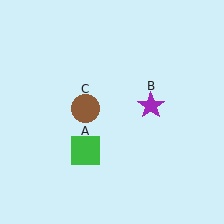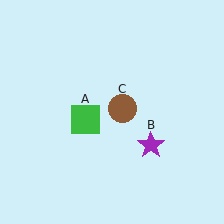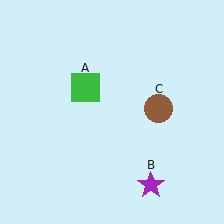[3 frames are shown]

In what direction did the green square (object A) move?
The green square (object A) moved up.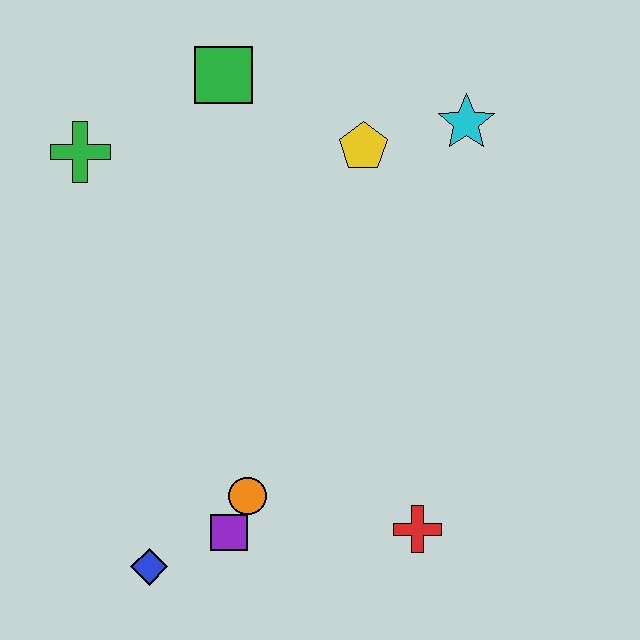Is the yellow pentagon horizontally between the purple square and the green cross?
No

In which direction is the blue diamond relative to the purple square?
The blue diamond is to the left of the purple square.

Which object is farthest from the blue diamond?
The cyan star is farthest from the blue diamond.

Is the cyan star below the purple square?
No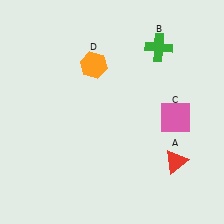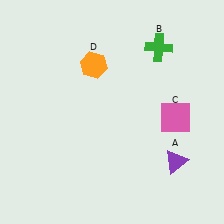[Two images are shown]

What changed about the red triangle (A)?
In Image 1, A is red. In Image 2, it changed to purple.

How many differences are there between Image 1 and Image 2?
There is 1 difference between the two images.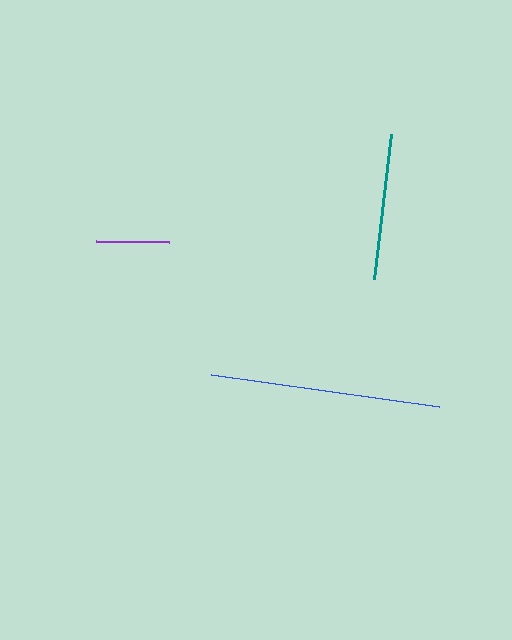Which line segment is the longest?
The blue line is the longest at approximately 230 pixels.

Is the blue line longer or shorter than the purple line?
The blue line is longer than the purple line.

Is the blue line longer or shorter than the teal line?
The blue line is longer than the teal line.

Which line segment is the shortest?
The purple line is the shortest at approximately 73 pixels.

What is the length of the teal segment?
The teal segment is approximately 146 pixels long.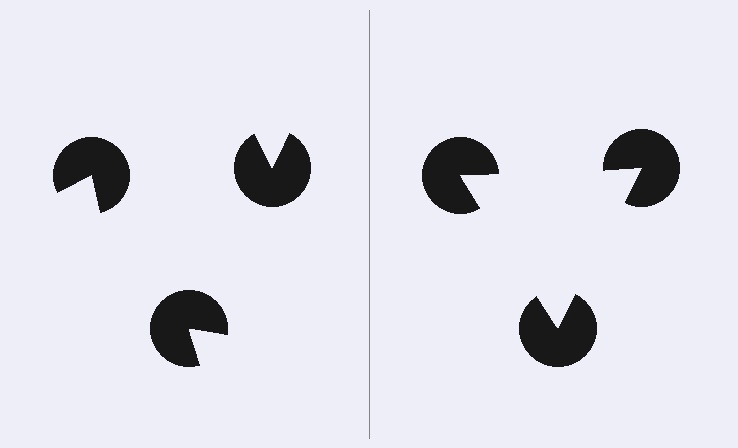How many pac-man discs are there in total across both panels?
6 — 3 on each side.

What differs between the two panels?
The pac-man discs are positioned identically on both sides; only the wedge orientations differ. On the right they align to a triangle; on the left they are misaligned.